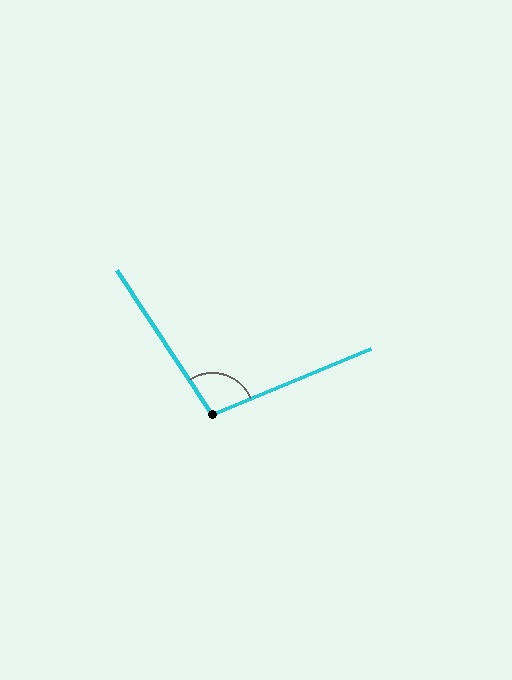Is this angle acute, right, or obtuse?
It is obtuse.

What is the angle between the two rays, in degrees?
Approximately 101 degrees.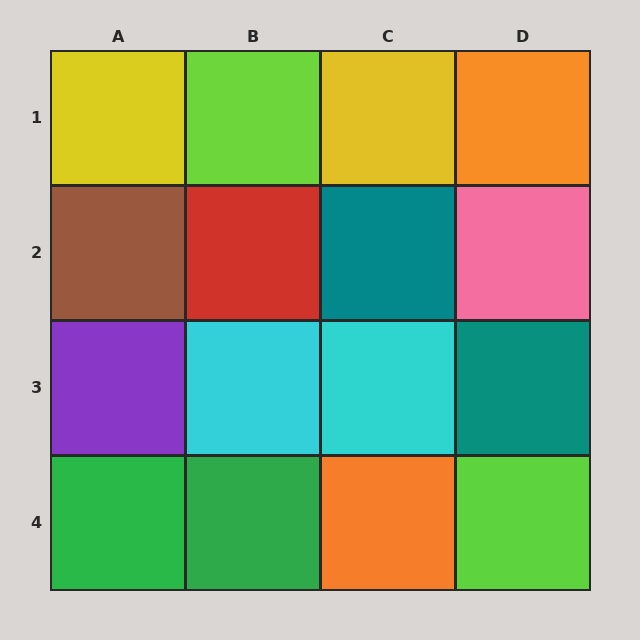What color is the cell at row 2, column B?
Red.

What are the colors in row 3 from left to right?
Purple, cyan, cyan, teal.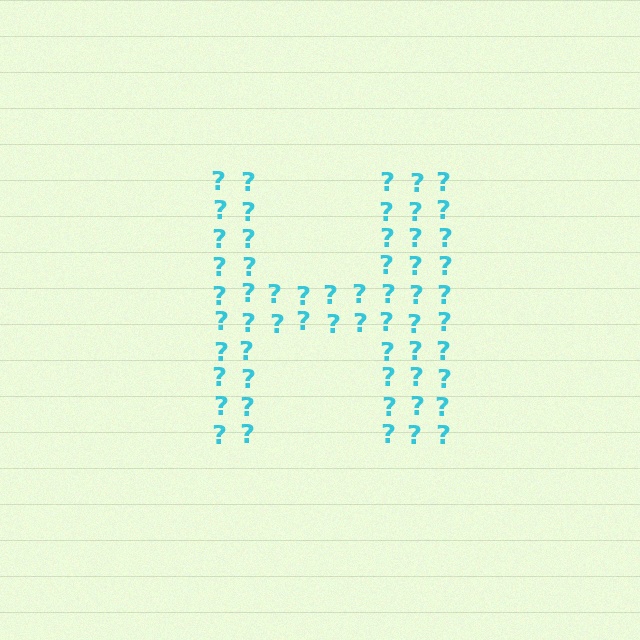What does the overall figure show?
The overall figure shows the letter H.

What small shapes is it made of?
It is made of small question marks.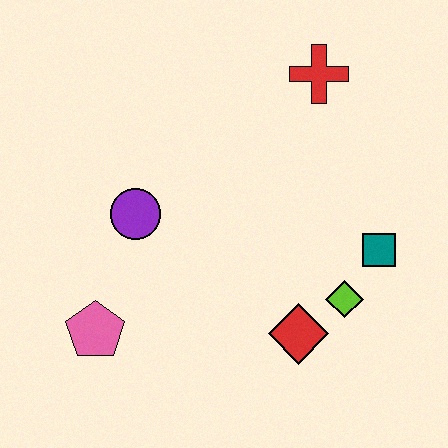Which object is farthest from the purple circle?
The teal square is farthest from the purple circle.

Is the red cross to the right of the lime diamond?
No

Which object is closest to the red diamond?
The lime diamond is closest to the red diamond.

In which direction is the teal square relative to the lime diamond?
The teal square is above the lime diamond.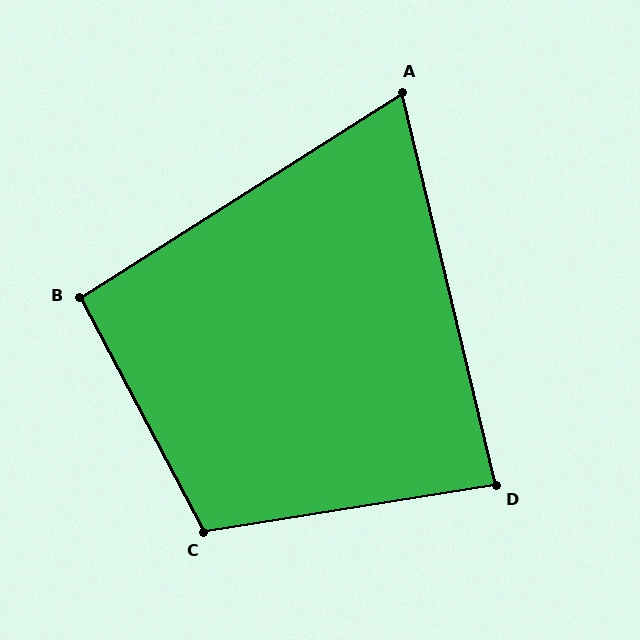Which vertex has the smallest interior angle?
A, at approximately 71 degrees.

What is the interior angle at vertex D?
Approximately 86 degrees (approximately right).